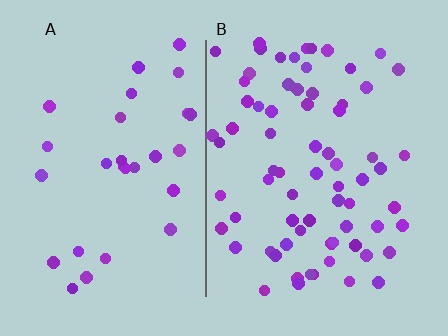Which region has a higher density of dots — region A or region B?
B (the right).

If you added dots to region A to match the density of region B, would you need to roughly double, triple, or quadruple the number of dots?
Approximately double.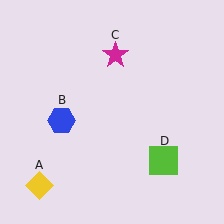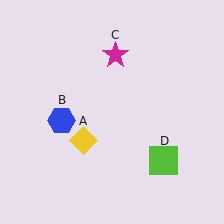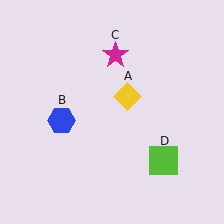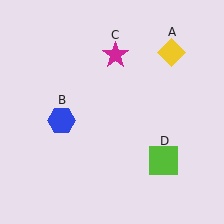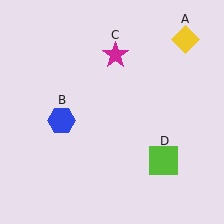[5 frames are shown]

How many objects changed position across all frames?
1 object changed position: yellow diamond (object A).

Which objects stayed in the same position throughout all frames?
Blue hexagon (object B) and magenta star (object C) and lime square (object D) remained stationary.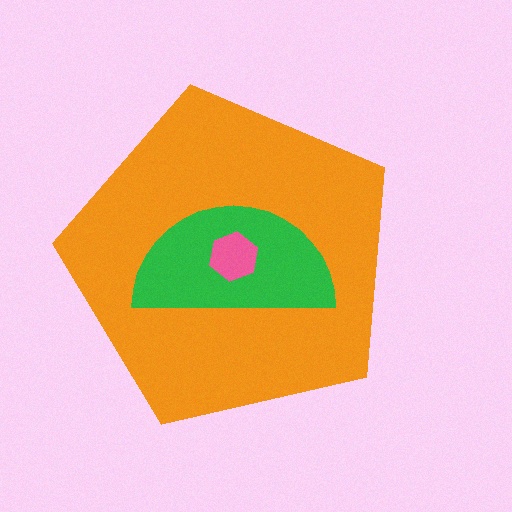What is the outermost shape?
The orange pentagon.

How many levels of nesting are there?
3.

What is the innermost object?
The pink hexagon.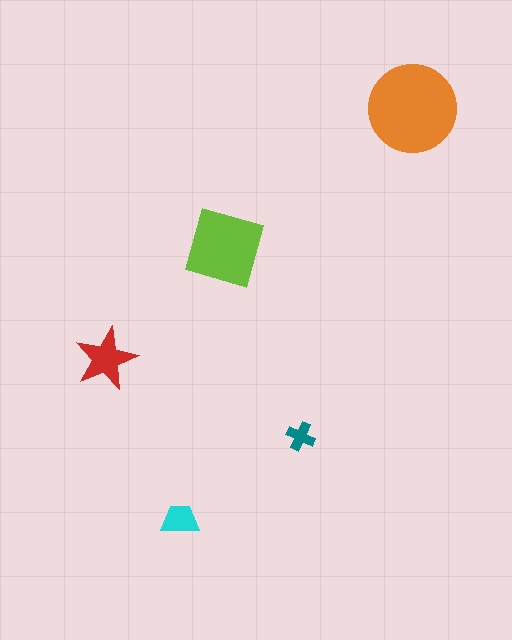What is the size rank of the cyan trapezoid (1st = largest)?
4th.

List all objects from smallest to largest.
The teal cross, the cyan trapezoid, the red star, the lime diamond, the orange circle.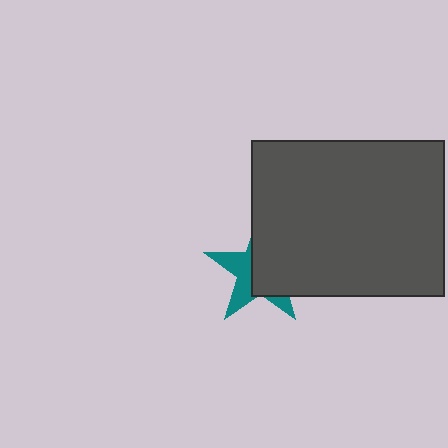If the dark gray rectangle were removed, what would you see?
You would see the complete teal star.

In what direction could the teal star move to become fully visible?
The teal star could move left. That would shift it out from behind the dark gray rectangle entirely.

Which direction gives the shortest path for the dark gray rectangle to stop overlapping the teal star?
Moving right gives the shortest separation.